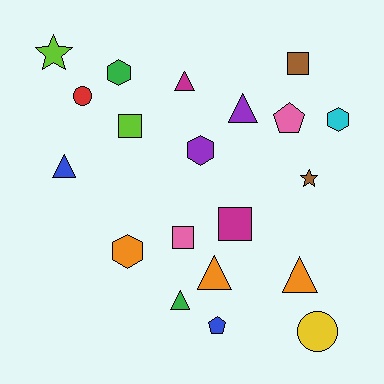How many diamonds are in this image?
There are no diamonds.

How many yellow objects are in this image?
There is 1 yellow object.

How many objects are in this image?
There are 20 objects.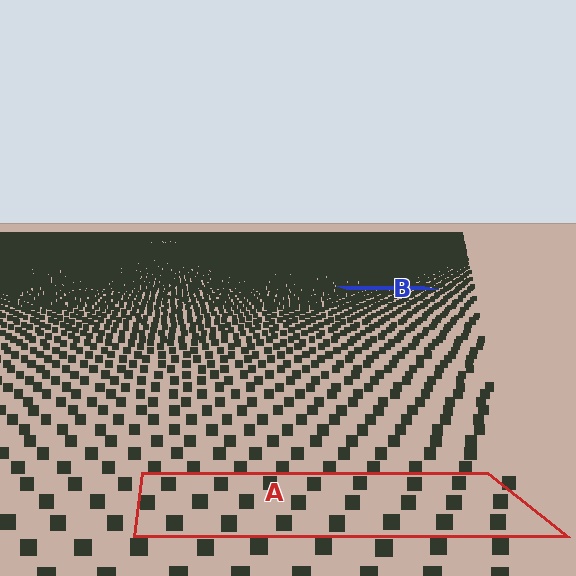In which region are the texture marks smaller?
The texture marks are smaller in region B, because it is farther away.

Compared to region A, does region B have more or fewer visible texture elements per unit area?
Region B has more texture elements per unit area — they are packed more densely because it is farther away.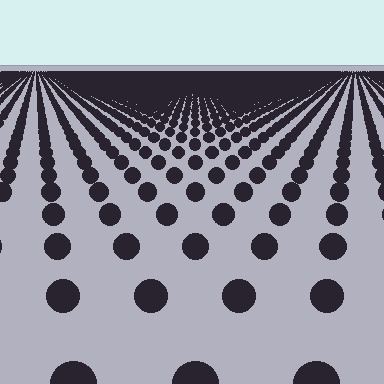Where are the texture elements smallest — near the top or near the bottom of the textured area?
Near the top.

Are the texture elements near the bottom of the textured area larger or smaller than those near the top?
Larger. Near the bottom, elements are closer to the viewer and appear at a bigger on-screen size.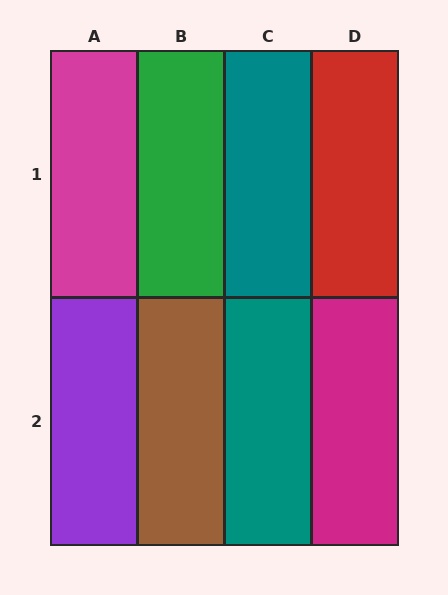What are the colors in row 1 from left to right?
Magenta, green, teal, red.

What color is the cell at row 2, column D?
Magenta.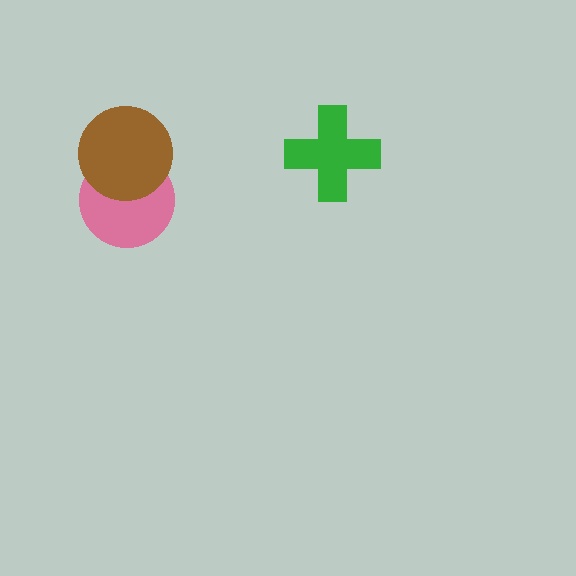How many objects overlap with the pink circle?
1 object overlaps with the pink circle.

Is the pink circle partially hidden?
Yes, it is partially covered by another shape.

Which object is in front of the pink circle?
The brown circle is in front of the pink circle.